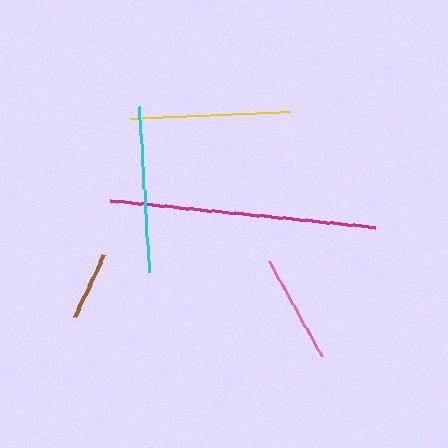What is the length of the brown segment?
The brown segment is approximately 69 pixels long.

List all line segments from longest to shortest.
From longest to shortest: magenta, cyan, yellow, pink, brown.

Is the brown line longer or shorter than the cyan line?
The cyan line is longer than the brown line.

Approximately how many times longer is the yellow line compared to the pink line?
The yellow line is approximately 1.5 times the length of the pink line.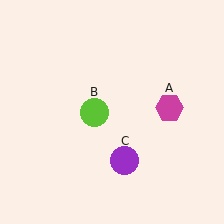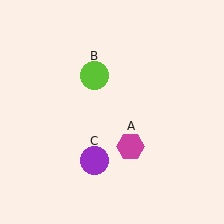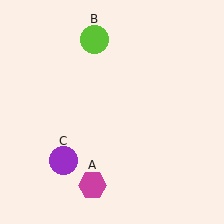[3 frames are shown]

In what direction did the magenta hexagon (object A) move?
The magenta hexagon (object A) moved down and to the left.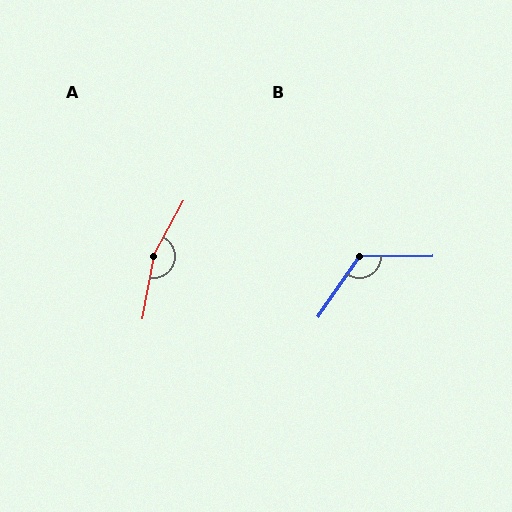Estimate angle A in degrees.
Approximately 161 degrees.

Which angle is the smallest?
B, at approximately 125 degrees.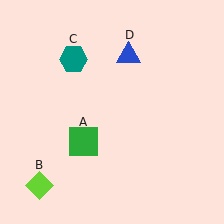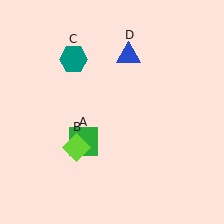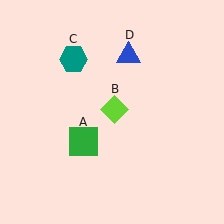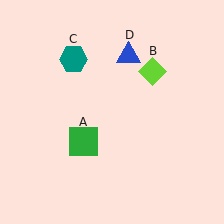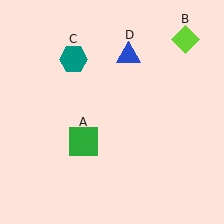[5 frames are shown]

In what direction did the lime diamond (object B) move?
The lime diamond (object B) moved up and to the right.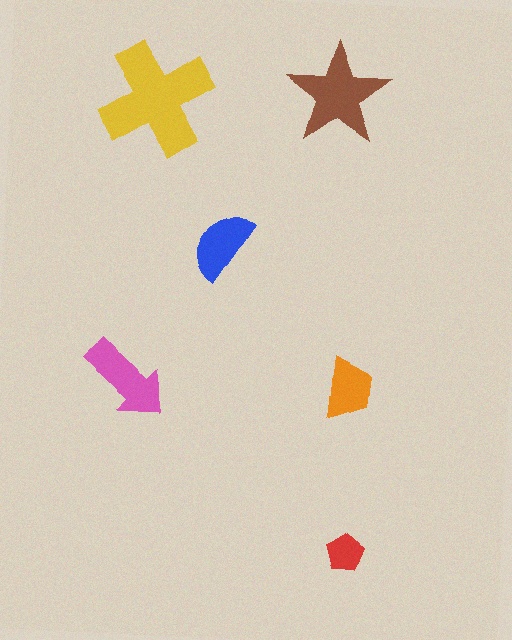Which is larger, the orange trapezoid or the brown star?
The brown star.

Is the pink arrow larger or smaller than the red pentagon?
Larger.